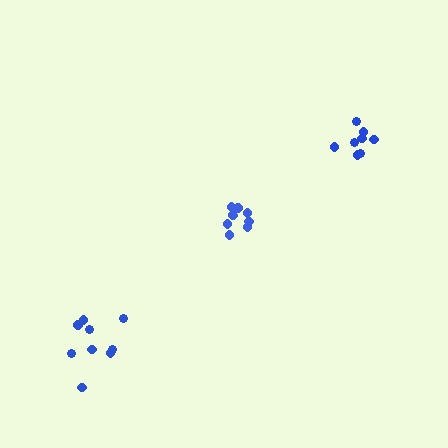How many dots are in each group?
Group 1: 9 dots, Group 2: 8 dots, Group 3: 9 dots (26 total).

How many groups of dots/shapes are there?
There are 3 groups.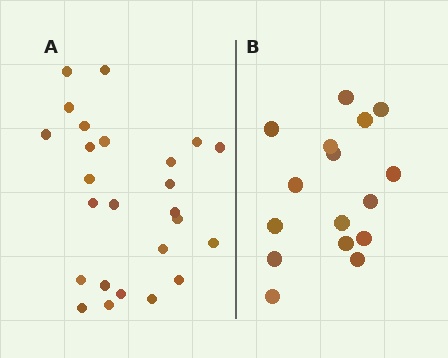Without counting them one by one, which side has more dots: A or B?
Region A (the left region) has more dots.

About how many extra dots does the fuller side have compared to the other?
Region A has roughly 8 or so more dots than region B.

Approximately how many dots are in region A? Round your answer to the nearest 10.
About 20 dots. (The exact count is 25, which rounds to 20.)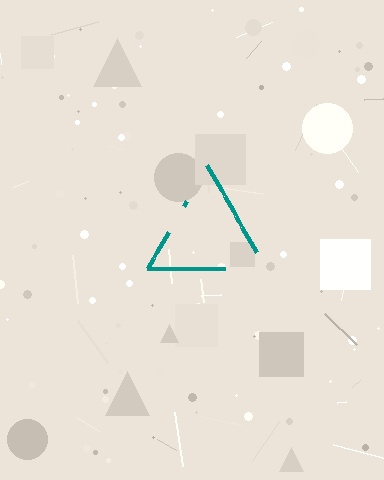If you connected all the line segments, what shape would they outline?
They would outline a triangle.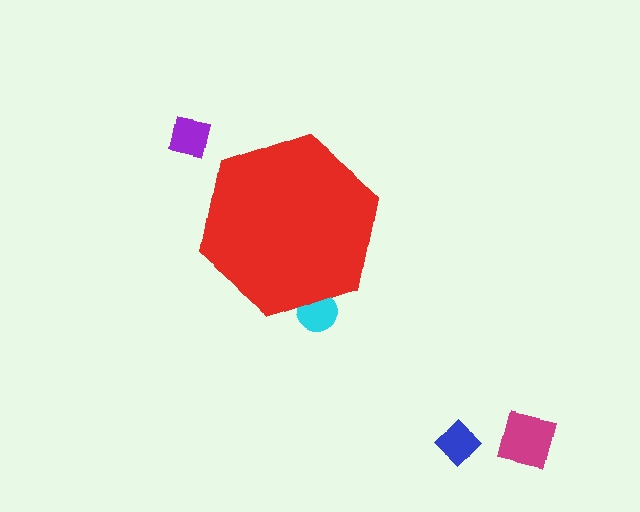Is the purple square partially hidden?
No, the purple square is fully visible.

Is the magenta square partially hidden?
No, the magenta square is fully visible.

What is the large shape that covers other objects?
A red hexagon.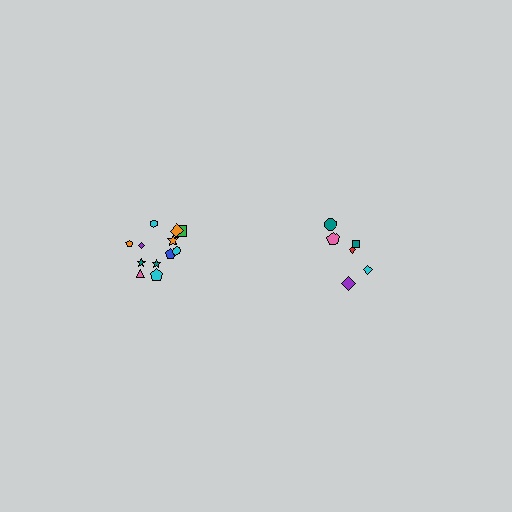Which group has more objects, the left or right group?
The left group.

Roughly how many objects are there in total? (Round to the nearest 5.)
Roughly 20 objects in total.